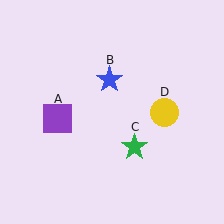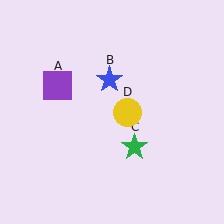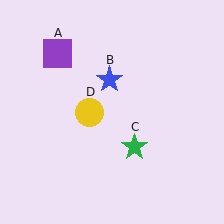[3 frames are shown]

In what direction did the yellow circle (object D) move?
The yellow circle (object D) moved left.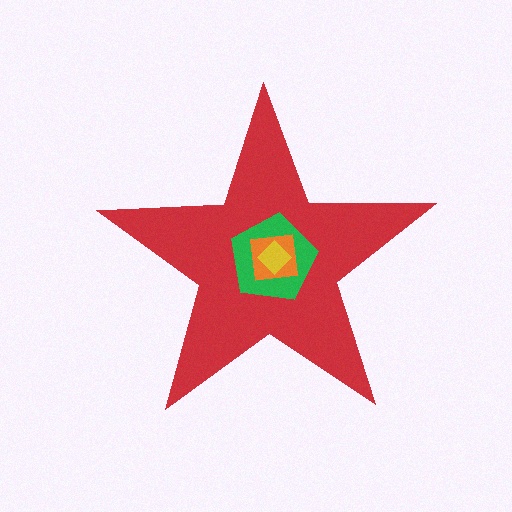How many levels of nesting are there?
4.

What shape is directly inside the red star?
The green pentagon.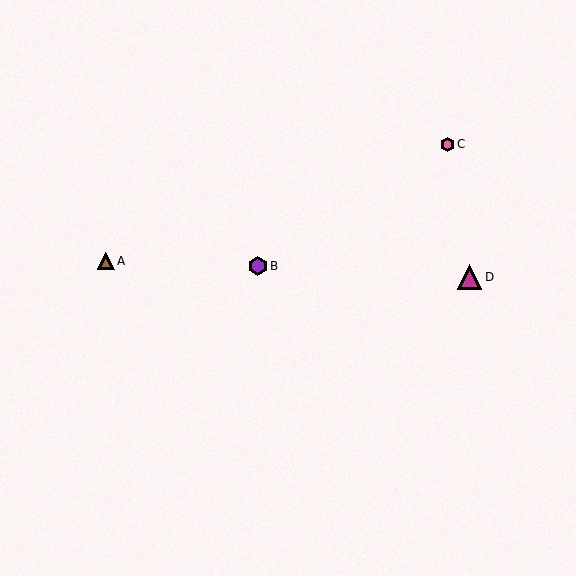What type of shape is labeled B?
Shape B is a purple hexagon.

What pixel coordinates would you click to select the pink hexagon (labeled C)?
Click at (447, 144) to select the pink hexagon C.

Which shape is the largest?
The magenta triangle (labeled D) is the largest.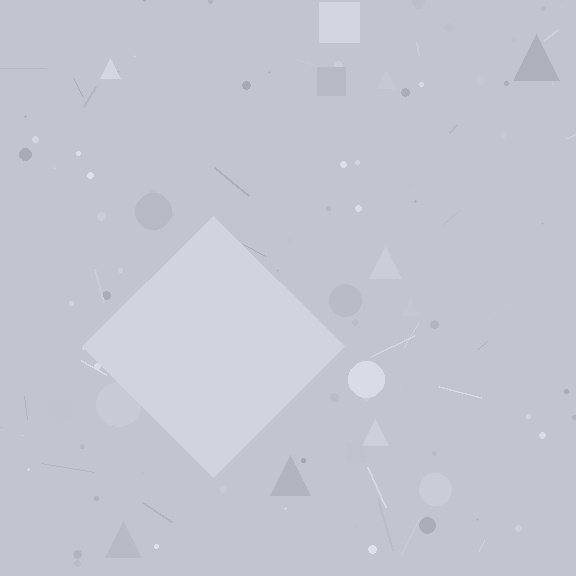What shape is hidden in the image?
A diamond is hidden in the image.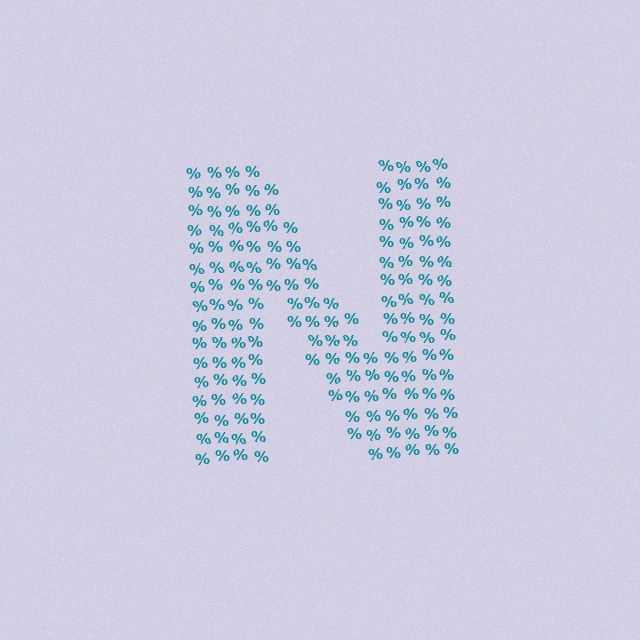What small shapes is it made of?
It is made of small percent signs.